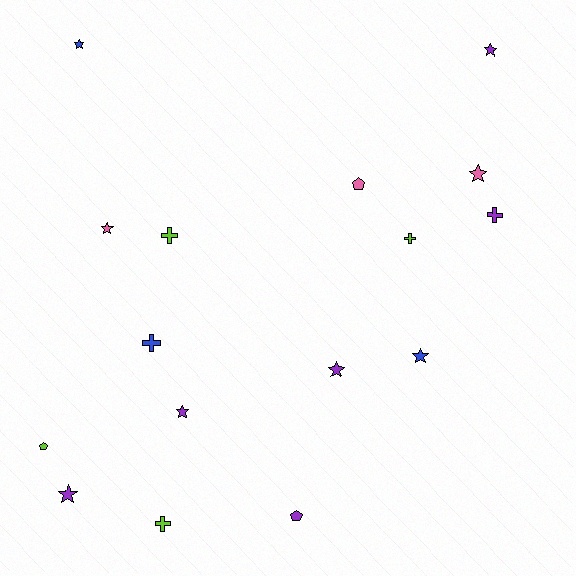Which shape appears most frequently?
Star, with 8 objects.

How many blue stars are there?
There are 2 blue stars.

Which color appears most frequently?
Purple, with 6 objects.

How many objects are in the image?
There are 16 objects.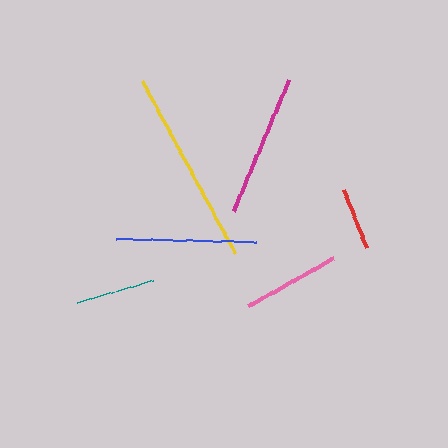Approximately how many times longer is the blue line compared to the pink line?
The blue line is approximately 1.4 times the length of the pink line.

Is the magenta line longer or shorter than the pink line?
The magenta line is longer than the pink line.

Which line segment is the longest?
The yellow line is the longest at approximately 196 pixels.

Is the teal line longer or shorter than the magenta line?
The magenta line is longer than the teal line.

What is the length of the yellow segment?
The yellow segment is approximately 196 pixels long.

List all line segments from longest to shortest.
From longest to shortest: yellow, magenta, blue, pink, teal, red.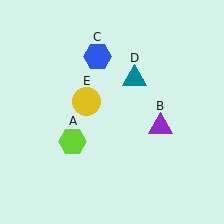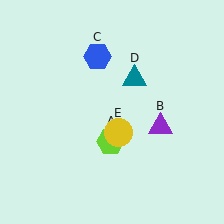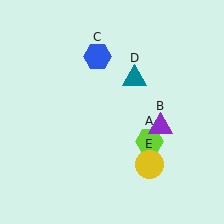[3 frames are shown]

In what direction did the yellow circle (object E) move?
The yellow circle (object E) moved down and to the right.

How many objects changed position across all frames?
2 objects changed position: lime hexagon (object A), yellow circle (object E).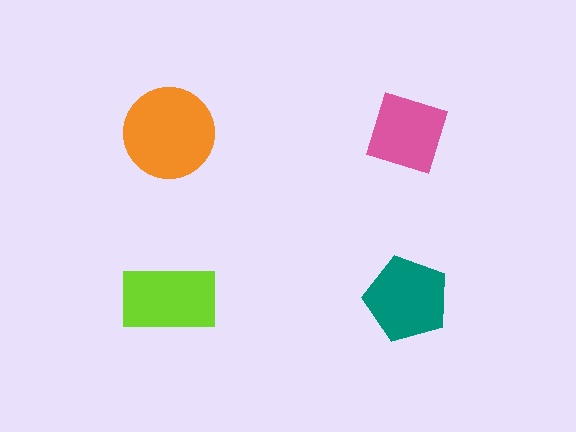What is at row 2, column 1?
A lime rectangle.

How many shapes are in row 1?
2 shapes.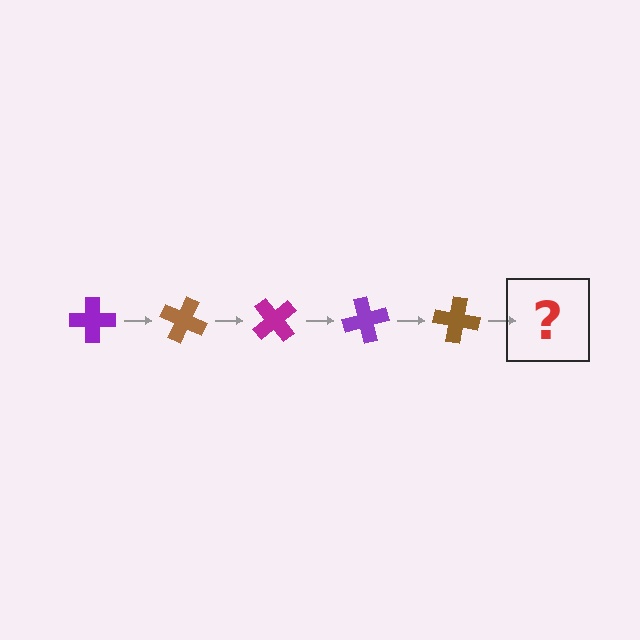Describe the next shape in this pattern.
It should be a magenta cross, rotated 125 degrees from the start.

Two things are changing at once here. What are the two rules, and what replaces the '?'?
The two rules are that it rotates 25 degrees each step and the color cycles through purple, brown, and magenta. The '?' should be a magenta cross, rotated 125 degrees from the start.